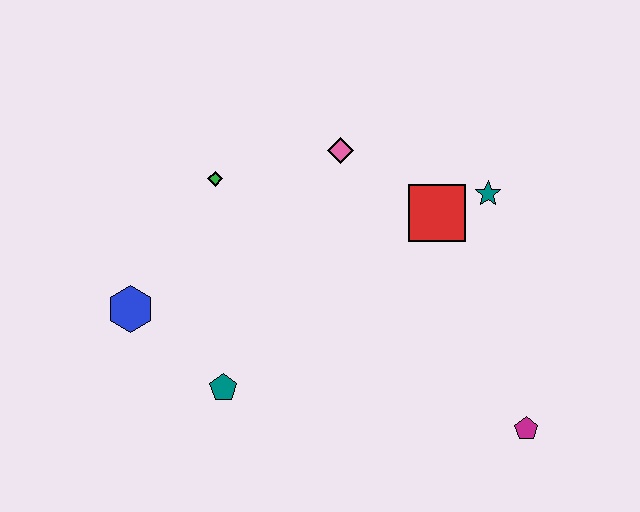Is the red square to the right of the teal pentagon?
Yes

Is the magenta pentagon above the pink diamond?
No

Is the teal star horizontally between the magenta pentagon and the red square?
Yes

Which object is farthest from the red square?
The blue hexagon is farthest from the red square.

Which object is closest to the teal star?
The red square is closest to the teal star.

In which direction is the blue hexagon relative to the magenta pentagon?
The blue hexagon is to the left of the magenta pentagon.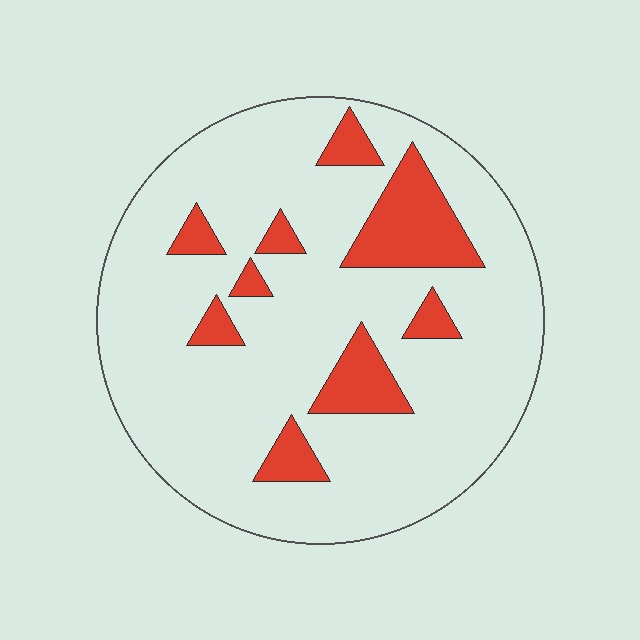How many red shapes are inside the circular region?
9.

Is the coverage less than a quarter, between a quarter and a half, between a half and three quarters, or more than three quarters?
Less than a quarter.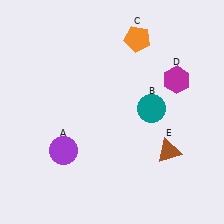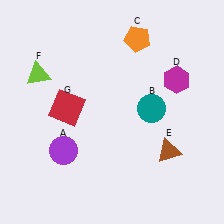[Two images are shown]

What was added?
A lime triangle (F), a red square (G) were added in Image 2.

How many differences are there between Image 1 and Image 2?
There are 2 differences between the two images.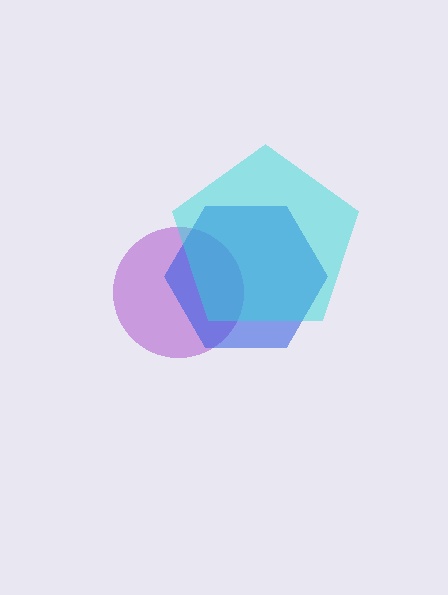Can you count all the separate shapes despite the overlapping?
Yes, there are 3 separate shapes.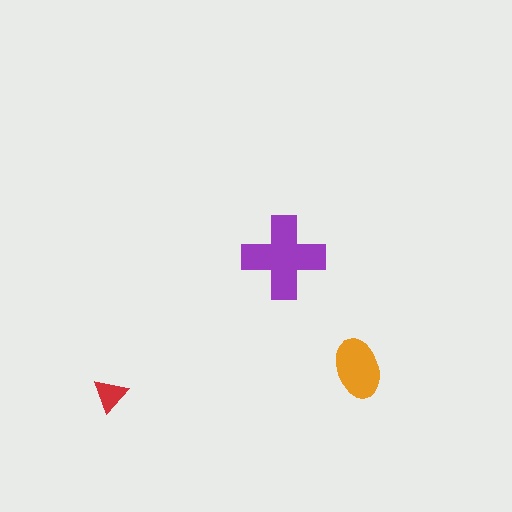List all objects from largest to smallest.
The purple cross, the orange ellipse, the red triangle.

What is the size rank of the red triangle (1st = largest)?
3rd.